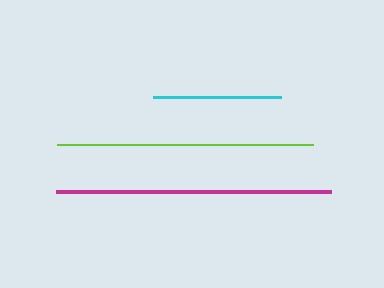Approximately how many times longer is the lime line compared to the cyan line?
The lime line is approximately 2.0 times the length of the cyan line.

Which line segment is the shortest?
The cyan line is the shortest at approximately 127 pixels.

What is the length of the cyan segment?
The cyan segment is approximately 127 pixels long.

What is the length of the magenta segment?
The magenta segment is approximately 274 pixels long.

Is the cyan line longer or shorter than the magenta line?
The magenta line is longer than the cyan line.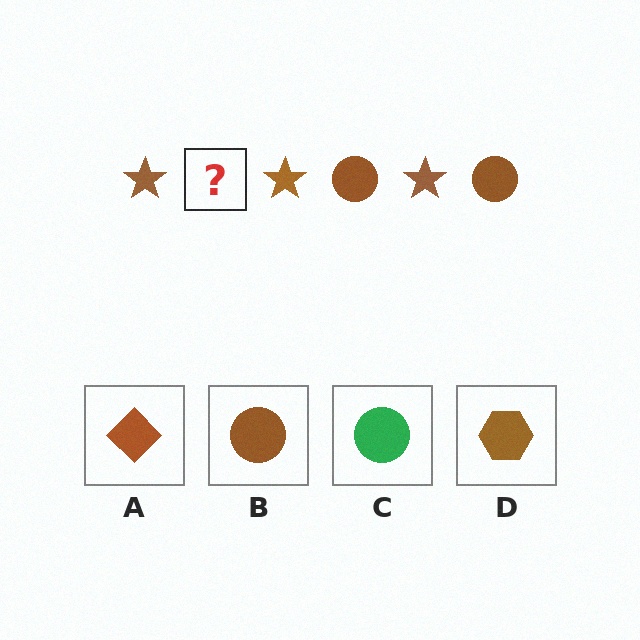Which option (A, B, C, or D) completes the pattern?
B.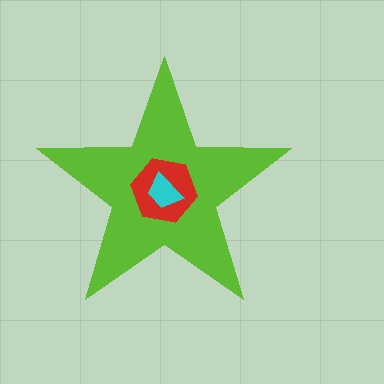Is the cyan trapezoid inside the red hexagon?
Yes.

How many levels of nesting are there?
3.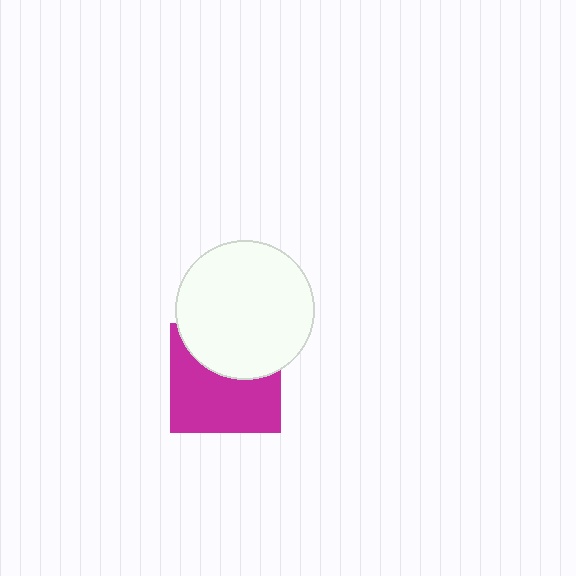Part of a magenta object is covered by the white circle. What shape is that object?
It is a square.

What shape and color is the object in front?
The object in front is a white circle.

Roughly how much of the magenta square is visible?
About half of it is visible (roughly 61%).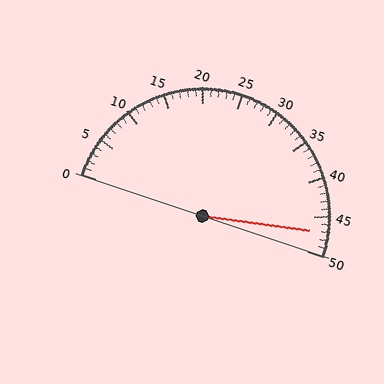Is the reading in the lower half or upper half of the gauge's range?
The reading is in the upper half of the range (0 to 50).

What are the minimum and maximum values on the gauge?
The gauge ranges from 0 to 50.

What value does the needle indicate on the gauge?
The needle indicates approximately 47.